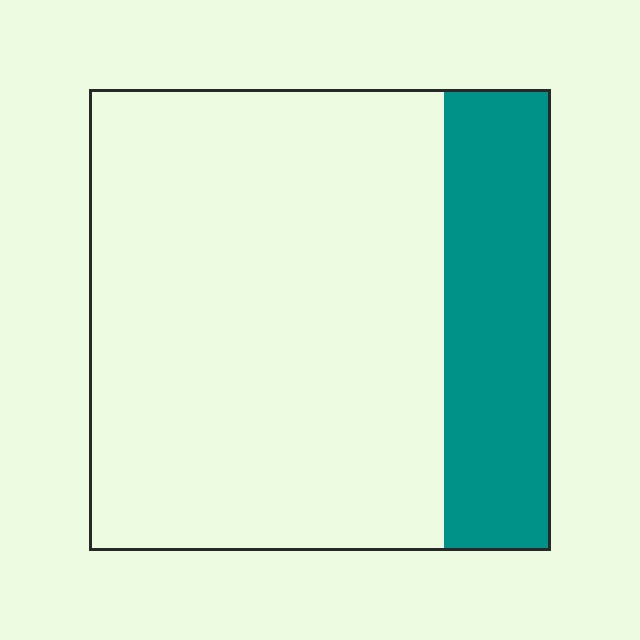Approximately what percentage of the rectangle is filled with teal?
Approximately 25%.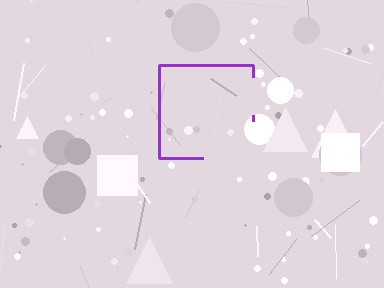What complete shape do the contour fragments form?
The contour fragments form a square.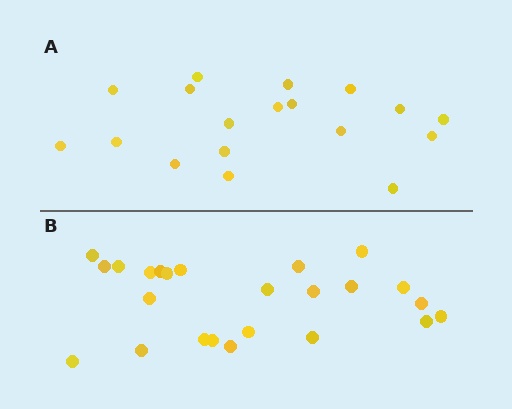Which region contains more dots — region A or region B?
Region B (the bottom region) has more dots.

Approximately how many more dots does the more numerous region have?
Region B has about 6 more dots than region A.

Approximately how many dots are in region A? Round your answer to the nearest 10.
About 20 dots. (The exact count is 18, which rounds to 20.)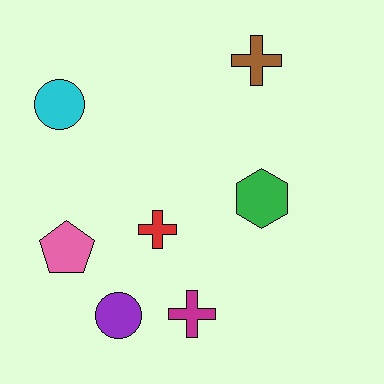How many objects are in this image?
There are 7 objects.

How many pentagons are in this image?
There is 1 pentagon.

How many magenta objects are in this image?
There is 1 magenta object.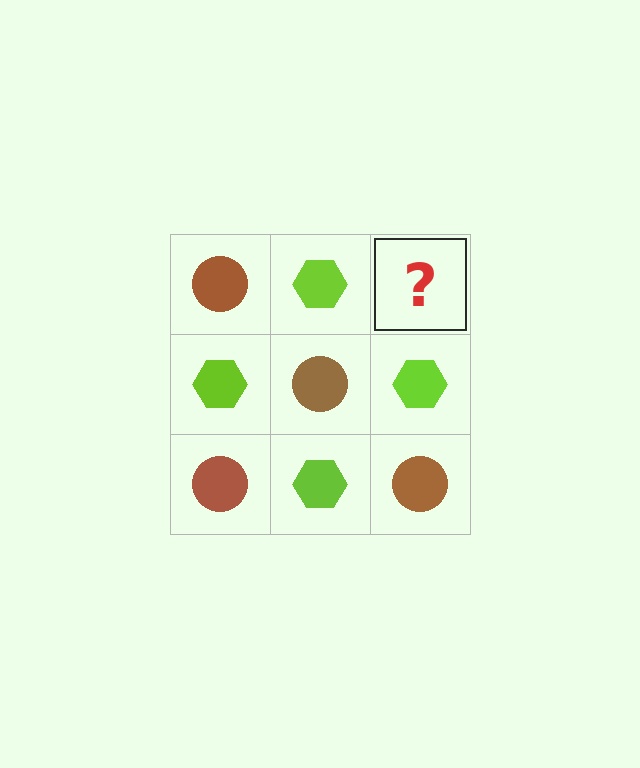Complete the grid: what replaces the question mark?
The question mark should be replaced with a brown circle.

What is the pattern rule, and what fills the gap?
The rule is that it alternates brown circle and lime hexagon in a checkerboard pattern. The gap should be filled with a brown circle.